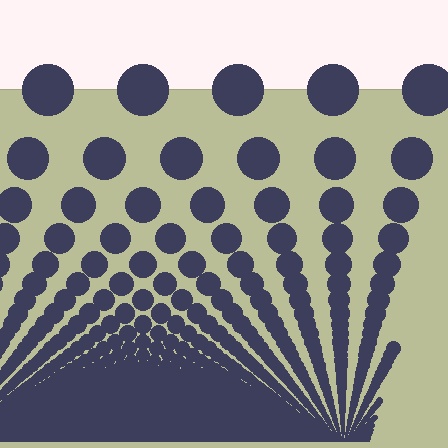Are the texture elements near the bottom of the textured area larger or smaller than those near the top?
Smaller. The gradient is inverted — elements near the bottom are smaller and denser.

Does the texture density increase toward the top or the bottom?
Density increases toward the bottom.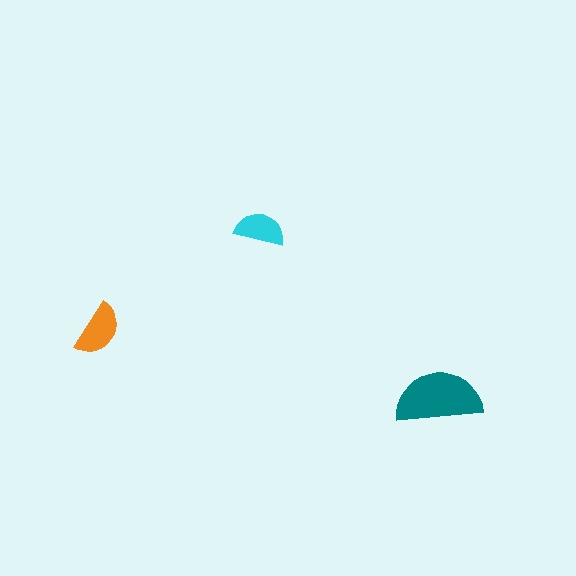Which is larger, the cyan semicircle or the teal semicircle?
The teal one.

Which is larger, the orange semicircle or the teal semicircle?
The teal one.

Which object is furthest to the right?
The teal semicircle is rightmost.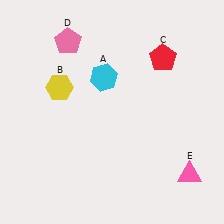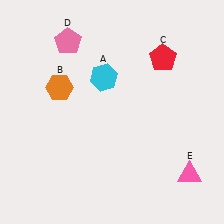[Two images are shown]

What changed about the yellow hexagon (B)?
In Image 1, B is yellow. In Image 2, it changed to orange.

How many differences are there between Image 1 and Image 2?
There is 1 difference between the two images.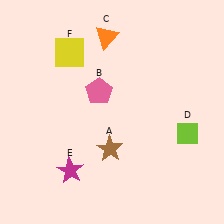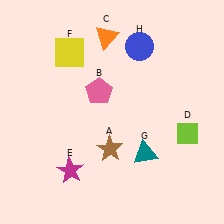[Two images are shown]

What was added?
A teal triangle (G), a blue circle (H) were added in Image 2.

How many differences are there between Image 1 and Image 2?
There are 2 differences between the two images.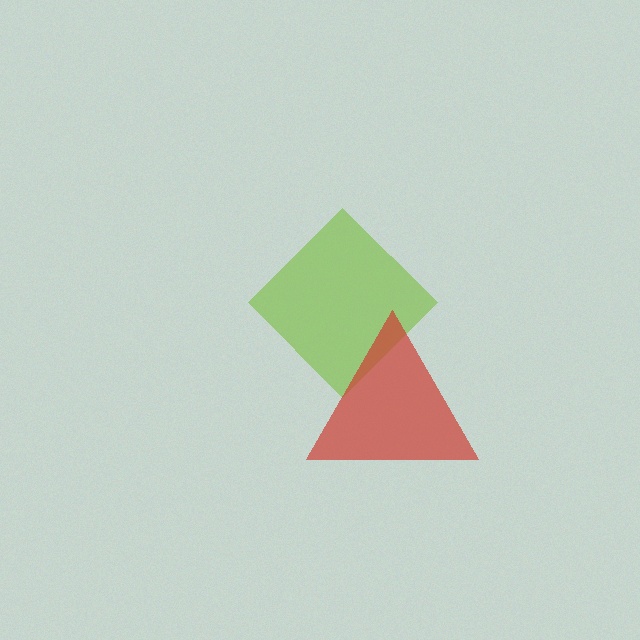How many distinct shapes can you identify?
There are 2 distinct shapes: a lime diamond, a red triangle.